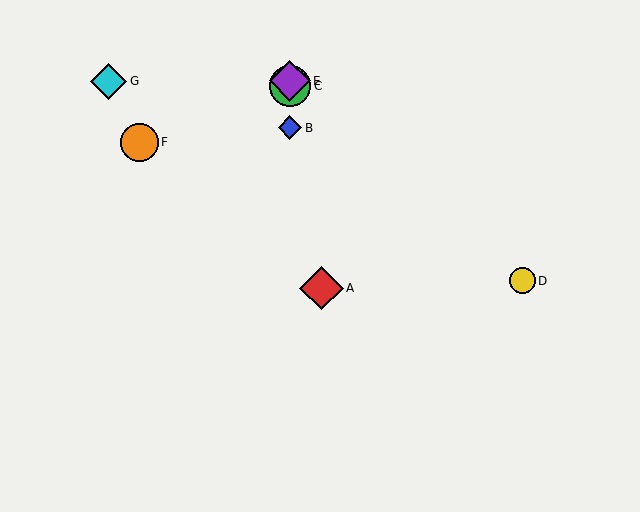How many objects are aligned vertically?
3 objects (B, C, E) are aligned vertically.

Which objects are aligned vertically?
Objects B, C, E are aligned vertically.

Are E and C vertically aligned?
Yes, both are at x≈290.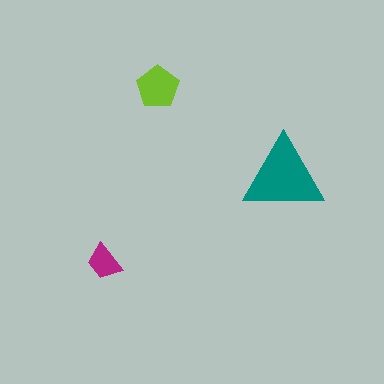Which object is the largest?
The teal triangle.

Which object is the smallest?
The magenta trapezoid.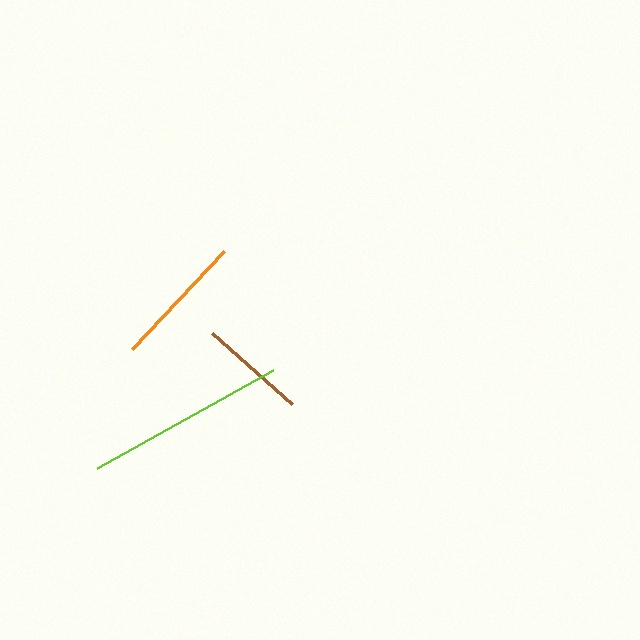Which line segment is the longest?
The lime line is the longest at approximately 201 pixels.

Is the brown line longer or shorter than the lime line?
The lime line is longer than the brown line.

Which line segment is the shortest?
The brown line is the shortest at approximately 107 pixels.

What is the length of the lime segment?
The lime segment is approximately 201 pixels long.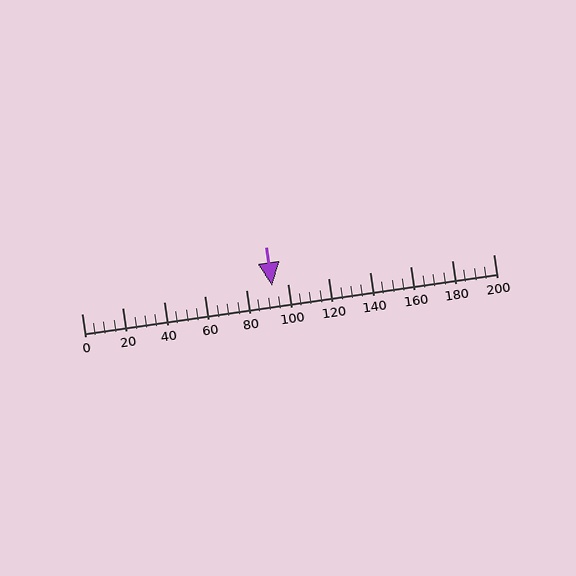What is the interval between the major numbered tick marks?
The major tick marks are spaced 20 units apart.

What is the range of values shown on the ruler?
The ruler shows values from 0 to 200.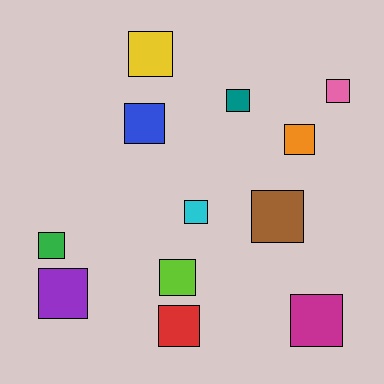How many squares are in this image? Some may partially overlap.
There are 12 squares.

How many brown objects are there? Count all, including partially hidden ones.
There is 1 brown object.